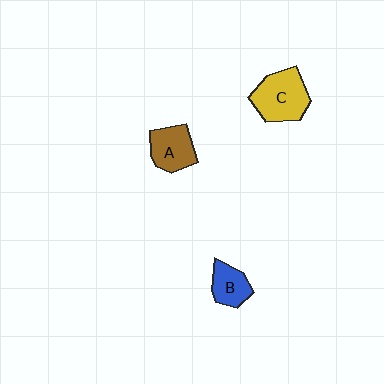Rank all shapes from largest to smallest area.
From largest to smallest: C (yellow), A (brown), B (blue).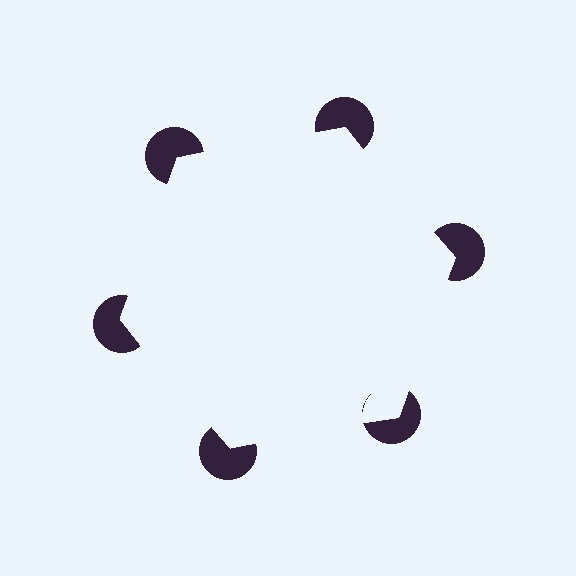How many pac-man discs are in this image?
There are 6 — one at each vertex of the illusory hexagon.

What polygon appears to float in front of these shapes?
An illusory hexagon — its edges are inferred from the aligned wedge cuts in the pac-man discs, not physically drawn.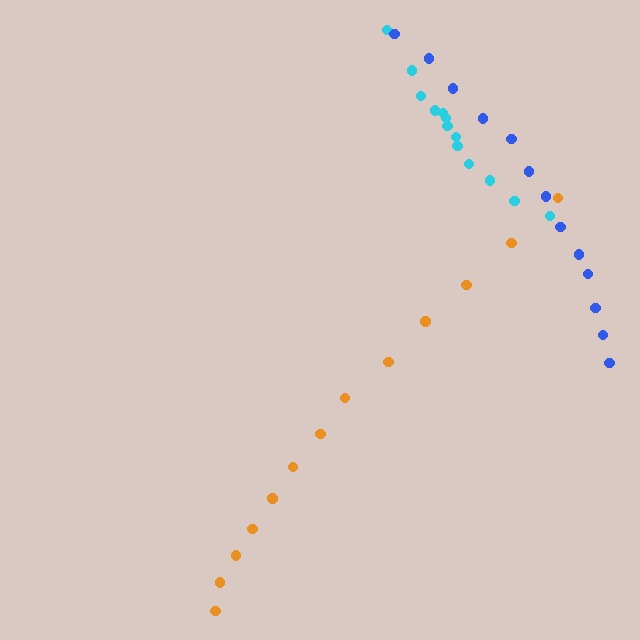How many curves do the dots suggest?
There are 3 distinct paths.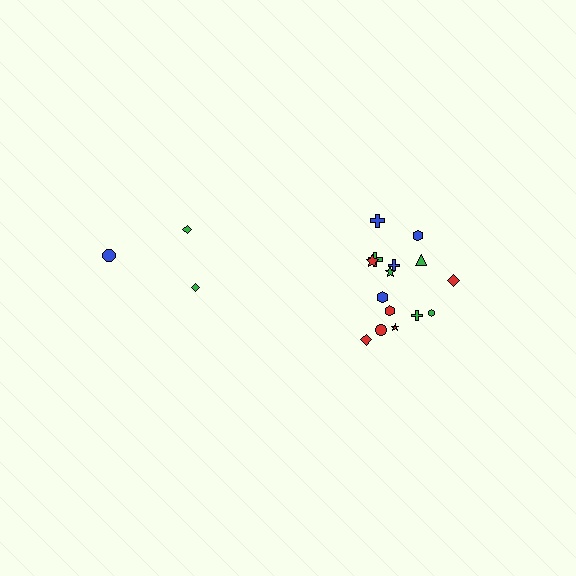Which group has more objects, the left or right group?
The right group.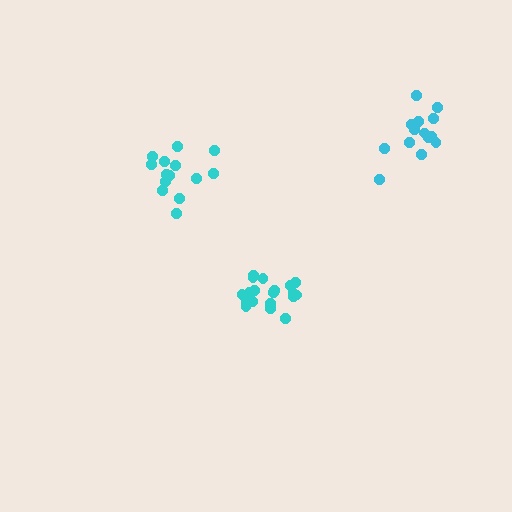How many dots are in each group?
Group 1: 16 dots, Group 2: 19 dots, Group 3: 14 dots (49 total).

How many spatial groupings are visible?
There are 3 spatial groupings.